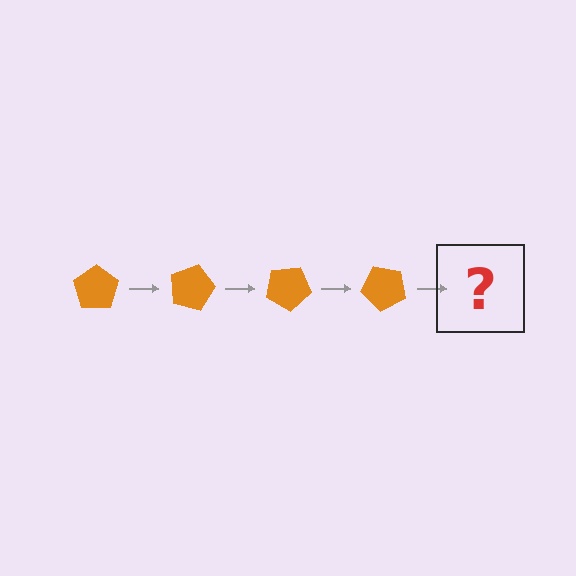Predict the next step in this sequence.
The next step is an orange pentagon rotated 60 degrees.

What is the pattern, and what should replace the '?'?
The pattern is that the pentagon rotates 15 degrees each step. The '?' should be an orange pentagon rotated 60 degrees.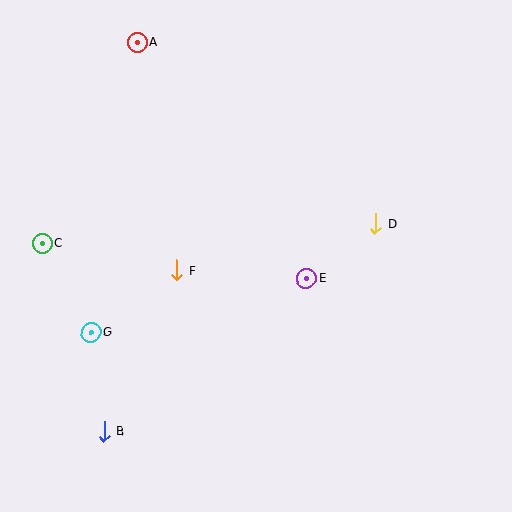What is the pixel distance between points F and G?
The distance between F and G is 105 pixels.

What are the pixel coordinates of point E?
Point E is at (307, 278).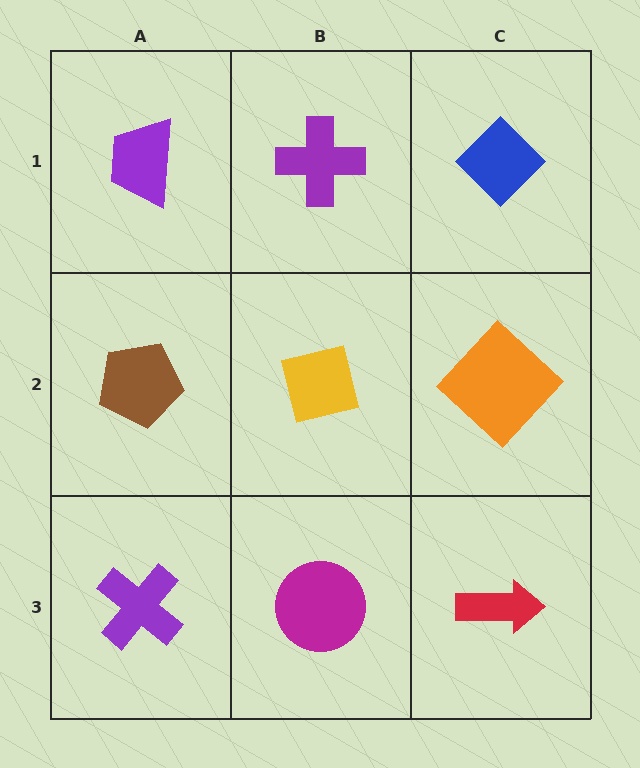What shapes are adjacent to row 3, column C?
An orange diamond (row 2, column C), a magenta circle (row 3, column B).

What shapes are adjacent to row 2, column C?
A blue diamond (row 1, column C), a red arrow (row 3, column C), a yellow square (row 2, column B).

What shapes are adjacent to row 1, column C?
An orange diamond (row 2, column C), a purple cross (row 1, column B).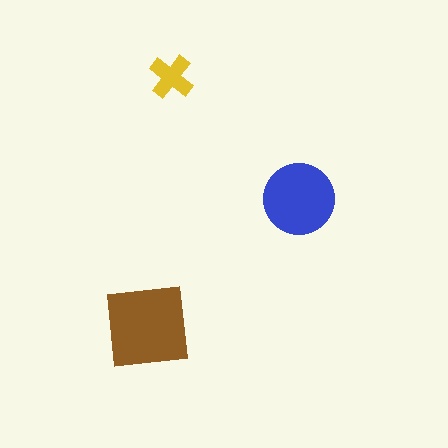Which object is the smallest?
The yellow cross.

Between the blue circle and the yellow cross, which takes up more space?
The blue circle.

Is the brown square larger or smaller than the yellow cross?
Larger.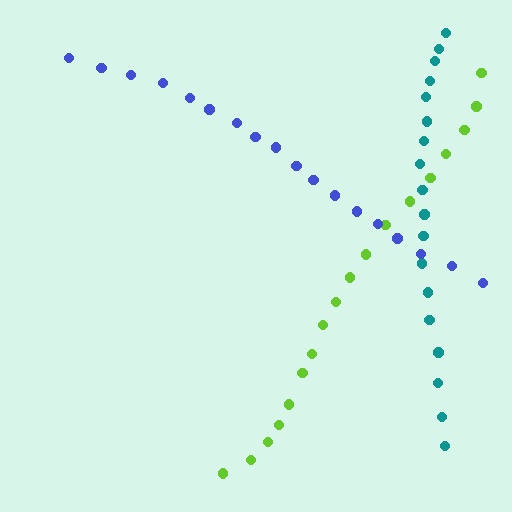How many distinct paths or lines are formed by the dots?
There are 3 distinct paths.